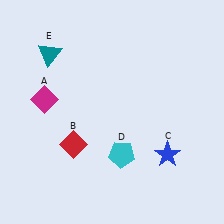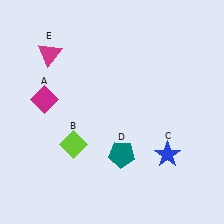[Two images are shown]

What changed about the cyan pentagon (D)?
In Image 1, D is cyan. In Image 2, it changed to teal.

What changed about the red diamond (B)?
In Image 1, B is red. In Image 2, it changed to lime.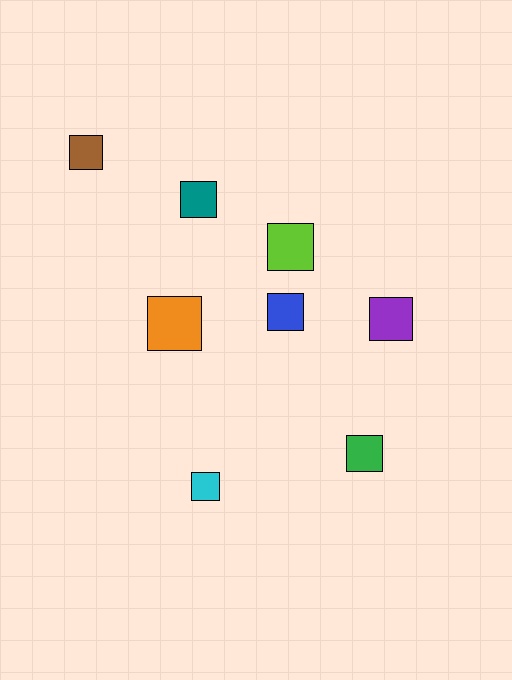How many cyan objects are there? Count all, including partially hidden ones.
There is 1 cyan object.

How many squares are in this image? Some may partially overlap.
There are 8 squares.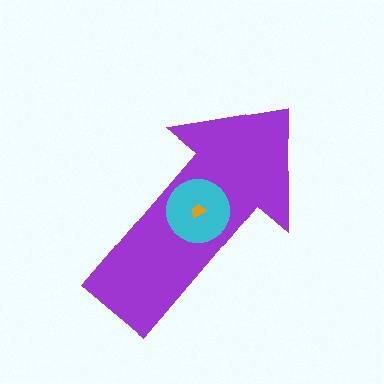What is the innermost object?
The orange trapezoid.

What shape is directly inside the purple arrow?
The cyan circle.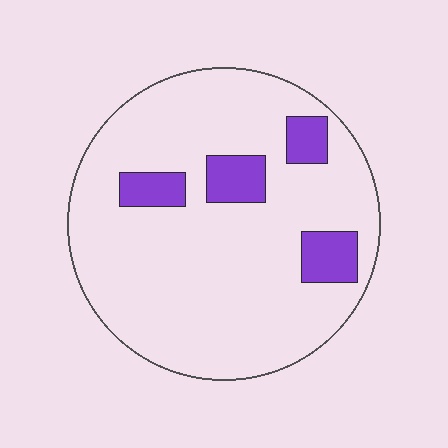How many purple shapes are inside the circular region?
4.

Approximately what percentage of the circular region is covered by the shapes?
Approximately 15%.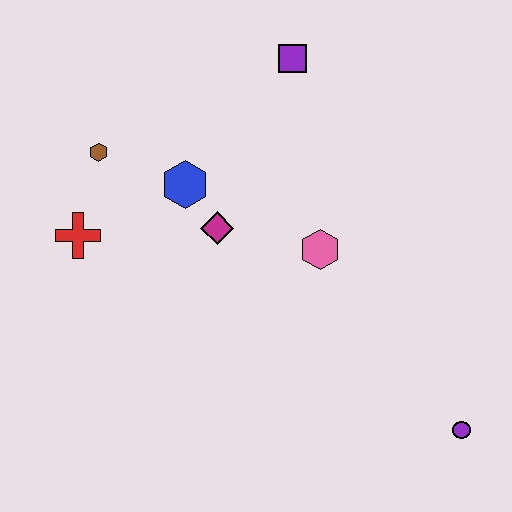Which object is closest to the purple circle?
The pink hexagon is closest to the purple circle.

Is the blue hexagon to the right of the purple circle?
No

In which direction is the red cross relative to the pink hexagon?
The red cross is to the left of the pink hexagon.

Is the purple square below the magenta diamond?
No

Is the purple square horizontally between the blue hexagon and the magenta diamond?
No